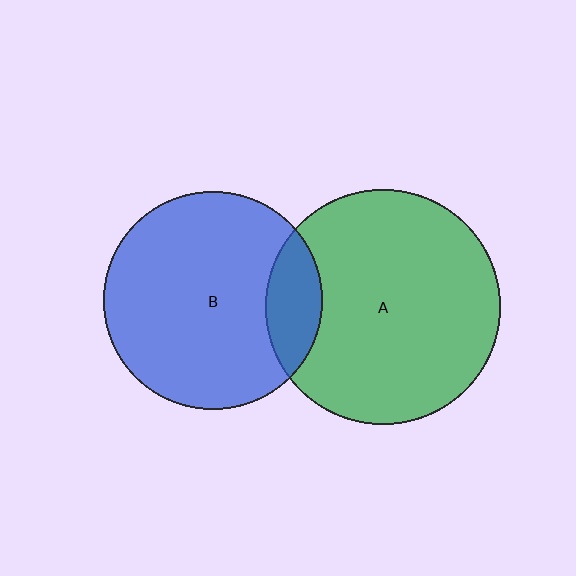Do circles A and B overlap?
Yes.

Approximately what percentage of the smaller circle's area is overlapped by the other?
Approximately 15%.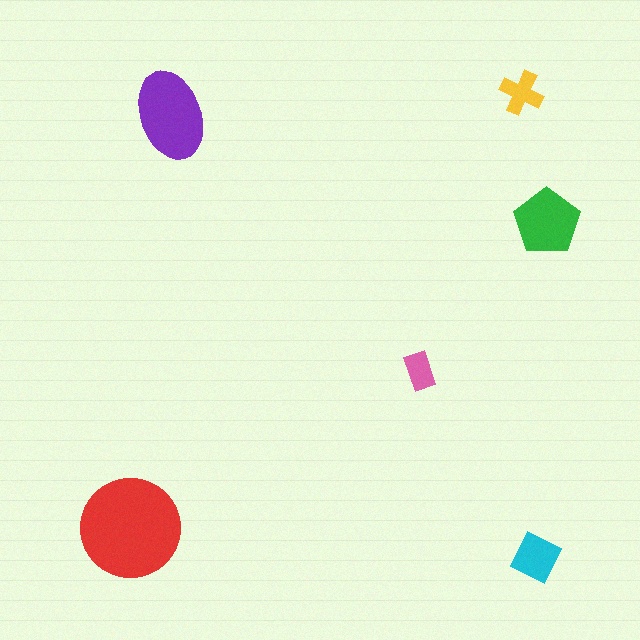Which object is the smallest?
The pink rectangle.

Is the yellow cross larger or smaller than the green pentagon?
Smaller.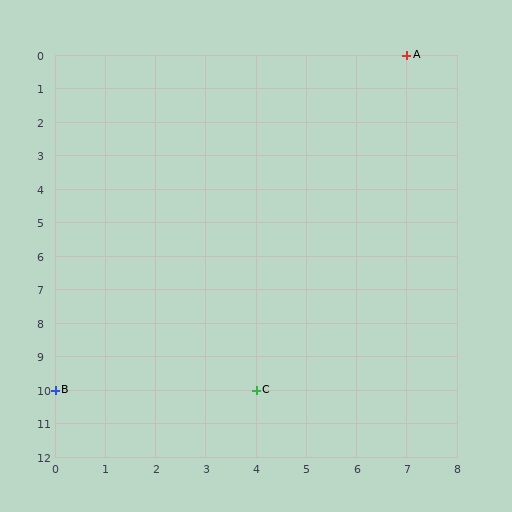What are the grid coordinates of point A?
Point A is at grid coordinates (7, 0).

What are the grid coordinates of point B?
Point B is at grid coordinates (0, 10).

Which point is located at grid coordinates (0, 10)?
Point B is at (0, 10).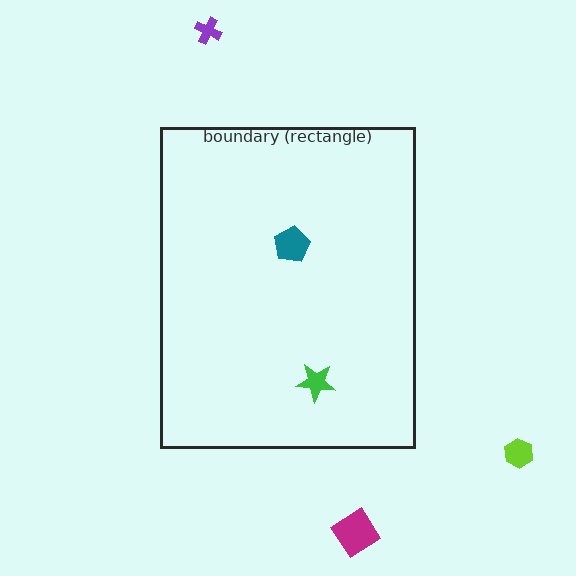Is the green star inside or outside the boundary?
Inside.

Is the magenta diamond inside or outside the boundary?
Outside.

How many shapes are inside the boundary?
2 inside, 3 outside.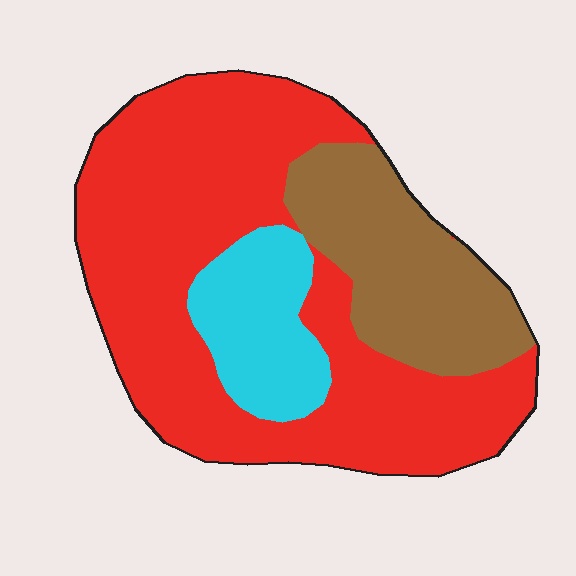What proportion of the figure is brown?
Brown covers 23% of the figure.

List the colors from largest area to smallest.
From largest to smallest: red, brown, cyan.